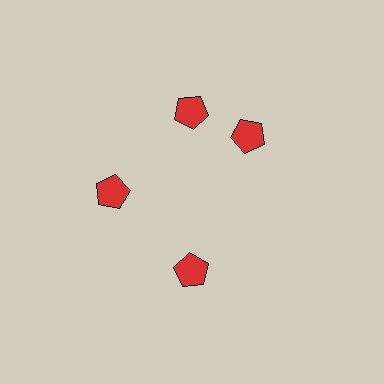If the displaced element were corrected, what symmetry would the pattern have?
It would have 4-fold rotational symmetry — the pattern would map onto itself every 90 degrees.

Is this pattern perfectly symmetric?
No. The 4 red pentagons are arranged in a ring, but one element near the 3 o'clock position is rotated out of alignment along the ring, breaking the 4-fold rotational symmetry.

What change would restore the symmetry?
The symmetry would be restored by rotating it back into even spacing with its neighbors so that all 4 pentagons sit at equal angles and equal distance from the center.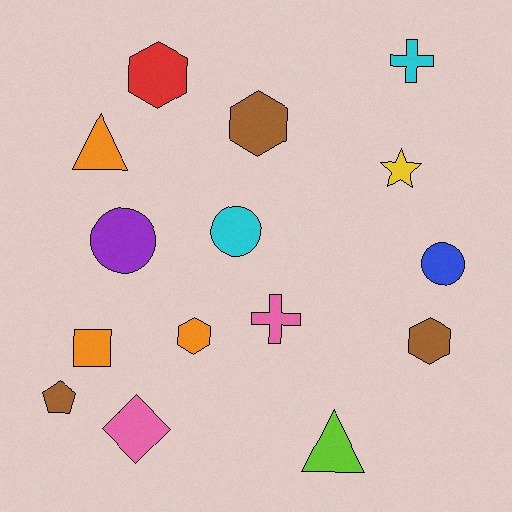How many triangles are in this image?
There are 2 triangles.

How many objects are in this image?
There are 15 objects.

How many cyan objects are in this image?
There are 2 cyan objects.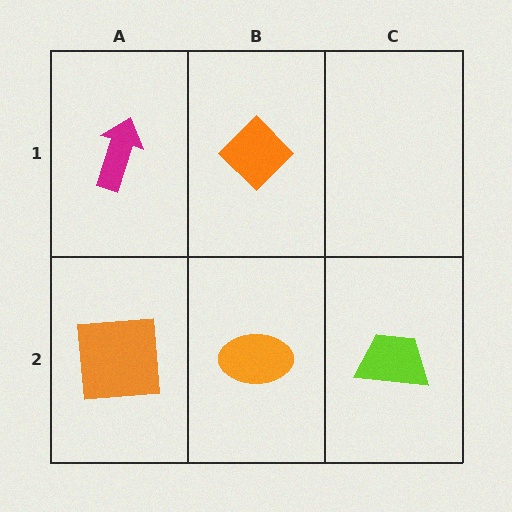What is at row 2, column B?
An orange ellipse.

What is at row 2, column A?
An orange square.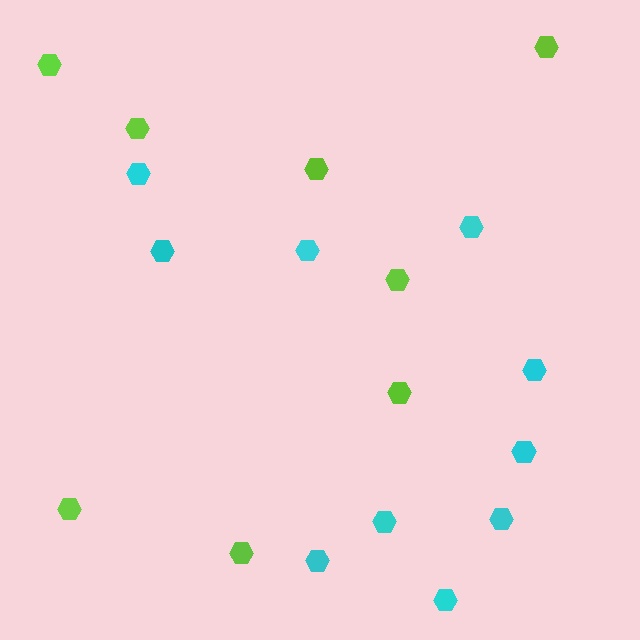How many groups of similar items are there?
There are 2 groups: one group of cyan hexagons (10) and one group of lime hexagons (8).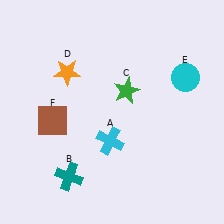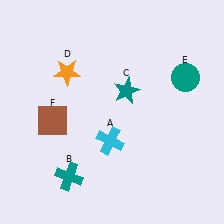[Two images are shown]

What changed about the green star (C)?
In Image 1, C is green. In Image 2, it changed to teal.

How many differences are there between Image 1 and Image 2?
There are 2 differences between the two images.